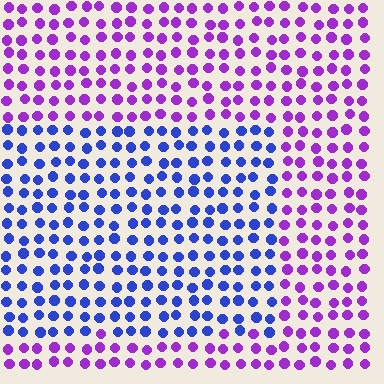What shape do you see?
I see a rectangle.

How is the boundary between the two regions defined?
The boundary is defined purely by a slight shift in hue (about 52 degrees). Spacing, size, and orientation are identical on both sides.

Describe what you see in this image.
The image is filled with small purple elements in a uniform arrangement. A rectangle-shaped region is visible where the elements are tinted to a slightly different hue, forming a subtle color boundary.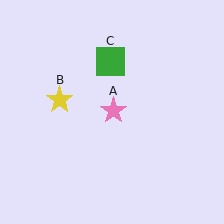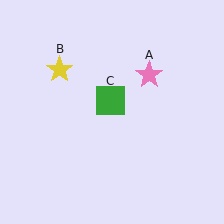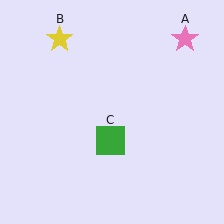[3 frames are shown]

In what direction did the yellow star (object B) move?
The yellow star (object B) moved up.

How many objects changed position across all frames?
3 objects changed position: pink star (object A), yellow star (object B), green square (object C).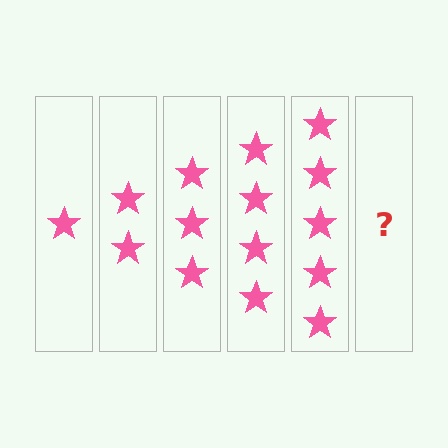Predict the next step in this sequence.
The next step is 6 stars.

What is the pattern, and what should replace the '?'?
The pattern is that each step adds one more star. The '?' should be 6 stars.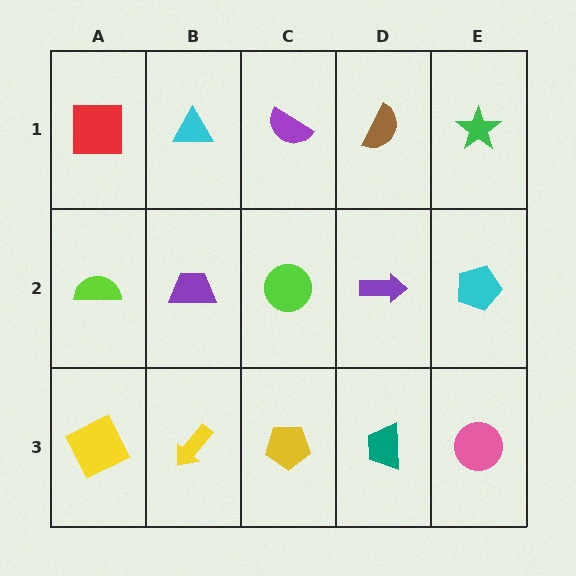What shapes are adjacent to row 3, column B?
A purple trapezoid (row 2, column B), a yellow square (row 3, column A), a yellow pentagon (row 3, column C).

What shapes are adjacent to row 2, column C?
A purple semicircle (row 1, column C), a yellow pentagon (row 3, column C), a purple trapezoid (row 2, column B), a purple arrow (row 2, column D).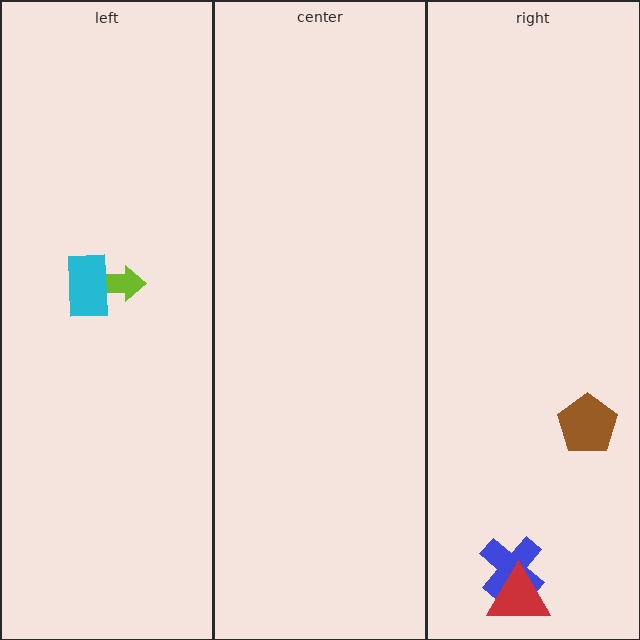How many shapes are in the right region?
3.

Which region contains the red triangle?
The right region.